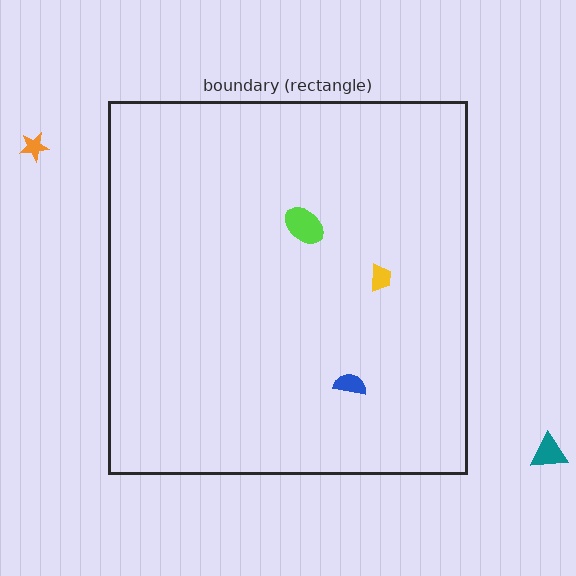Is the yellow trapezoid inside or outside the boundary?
Inside.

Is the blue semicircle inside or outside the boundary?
Inside.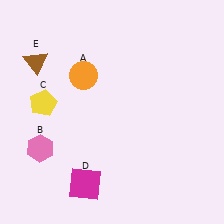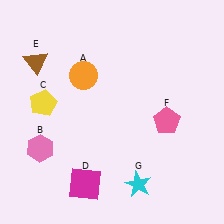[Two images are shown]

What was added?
A pink pentagon (F), a cyan star (G) were added in Image 2.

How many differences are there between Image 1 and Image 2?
There are 2 differences between the two images.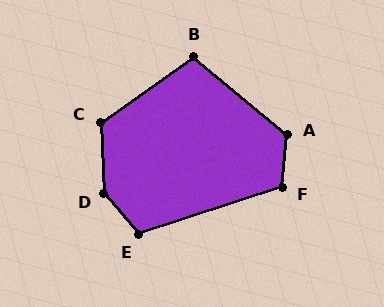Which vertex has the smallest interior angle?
B, at approximately 105 degrees.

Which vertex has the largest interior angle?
D, at approximately 142 degrees.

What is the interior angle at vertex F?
Approximately 113 degrees (obtuse).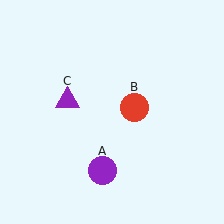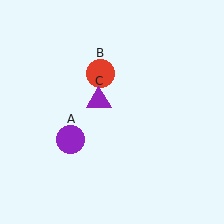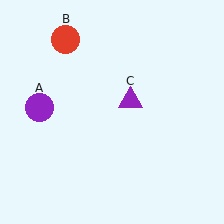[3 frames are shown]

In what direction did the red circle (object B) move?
The red circle (object B) moved up and to the left.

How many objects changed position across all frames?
3 objects changed position: purple circle (object A), red circle (object B), purple triangle (object C).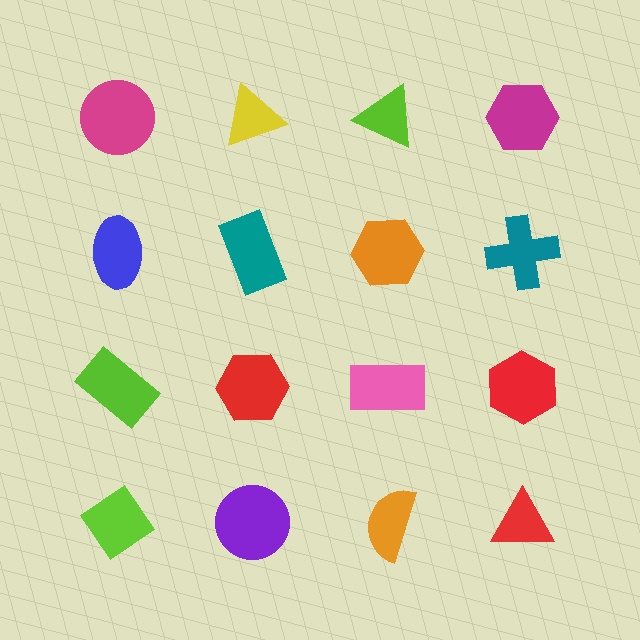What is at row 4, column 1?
A lime diamond.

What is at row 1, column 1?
A magenta circle.